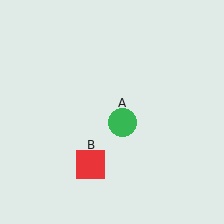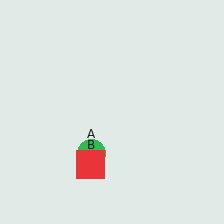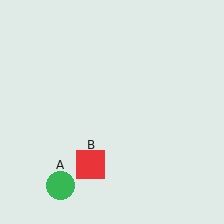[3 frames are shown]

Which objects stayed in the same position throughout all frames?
Red square (object B) remained stationary.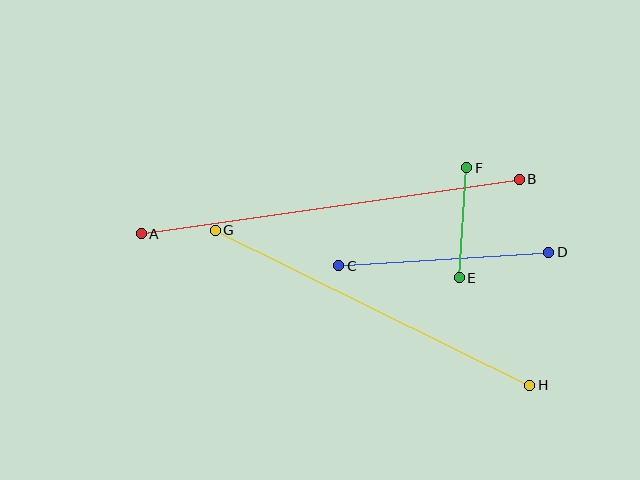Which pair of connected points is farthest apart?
Points A and B are farthest apart.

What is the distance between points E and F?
The distance is approximately 110 pixels.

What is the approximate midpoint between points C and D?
The midpoint is at approximately (444, 259) pixels.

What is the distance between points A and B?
The distance is approximately 382 pixels.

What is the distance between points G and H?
The distance is approximately 351 pixels.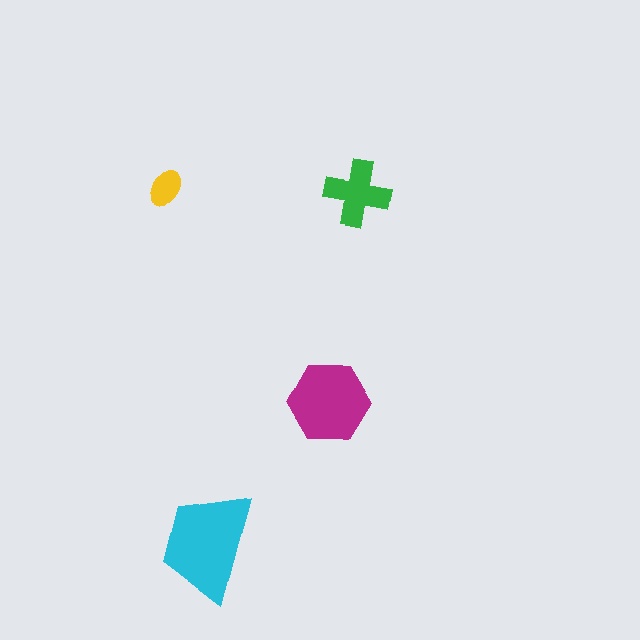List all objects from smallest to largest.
The yellow ellipse, the green cross, the magenta hexagon, the cyan trapezoid.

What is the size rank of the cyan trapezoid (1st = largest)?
1st.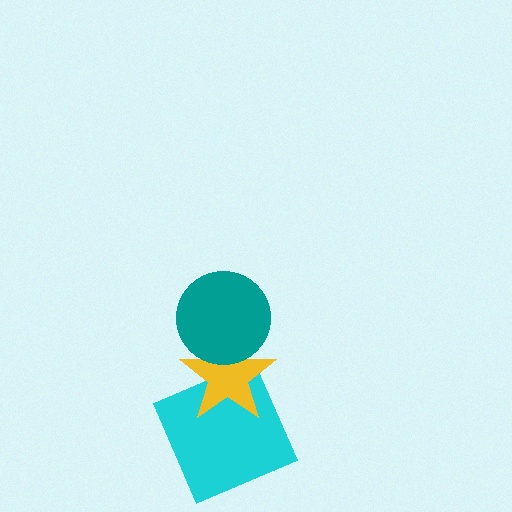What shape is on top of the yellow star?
The teal circle is on top of the yellow star.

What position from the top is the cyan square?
The cyan square is 3rd from the top.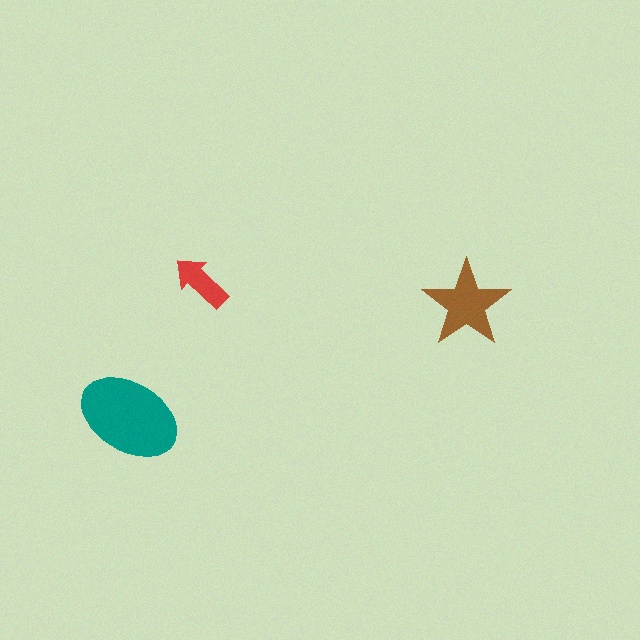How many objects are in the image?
There are 3 objects in the image.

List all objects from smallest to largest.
The red arrow, the brown star, the teal ellipse.